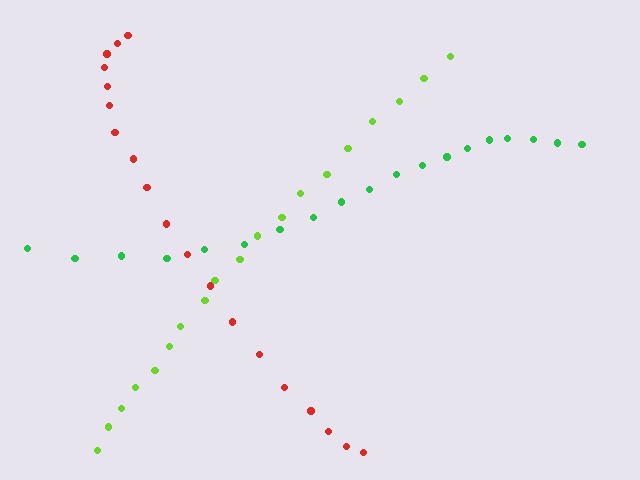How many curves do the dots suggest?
There are 3 distinct paths.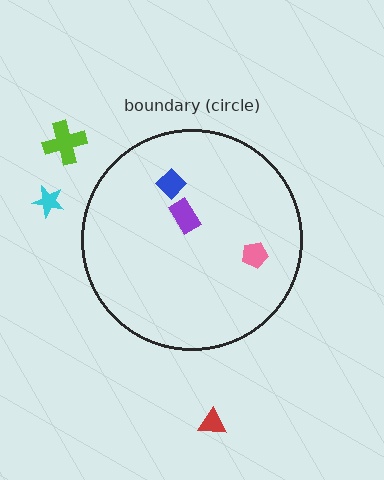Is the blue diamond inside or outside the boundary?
Inside.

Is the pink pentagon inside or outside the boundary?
Inside.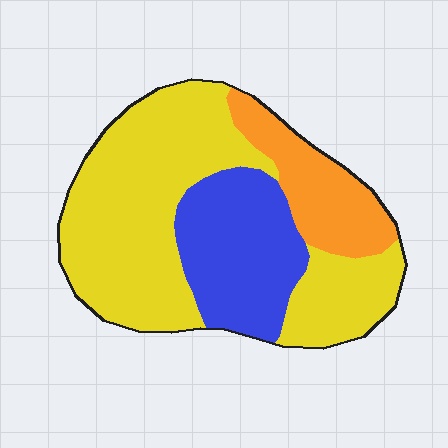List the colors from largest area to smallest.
From largest to smallest: yellow, blue, orange.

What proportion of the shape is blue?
Blue covers 25% of the shape.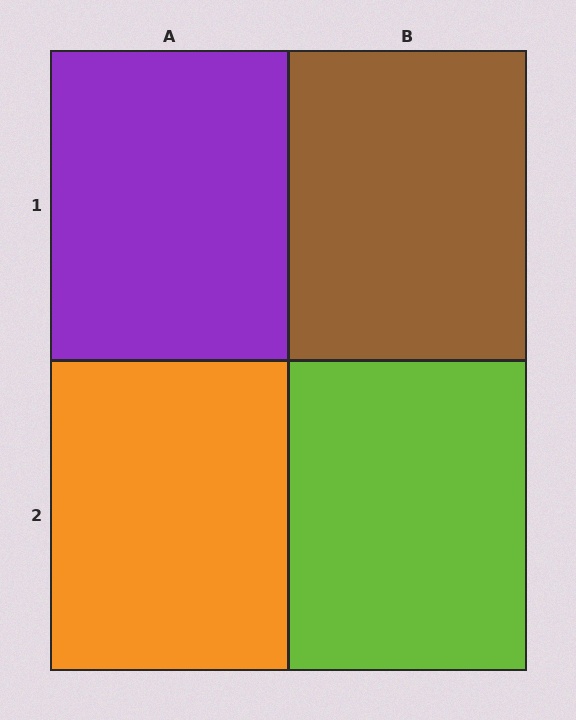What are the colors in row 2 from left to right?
Orange, lime.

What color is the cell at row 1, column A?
Purple.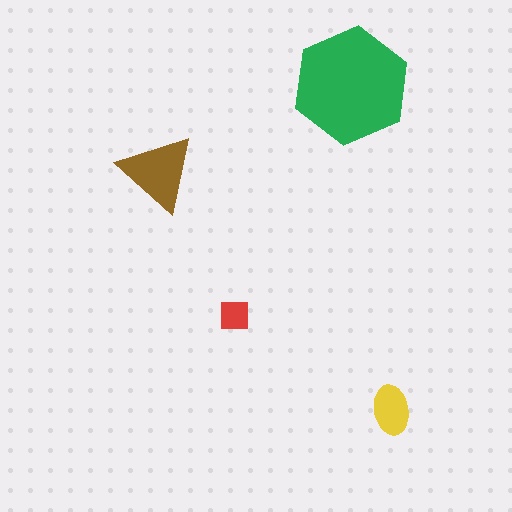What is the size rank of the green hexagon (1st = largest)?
1st.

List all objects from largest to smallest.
The green hexagon, the brown triangle, the yellow ellipse, the red square.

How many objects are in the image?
There are 4 objects in the image.